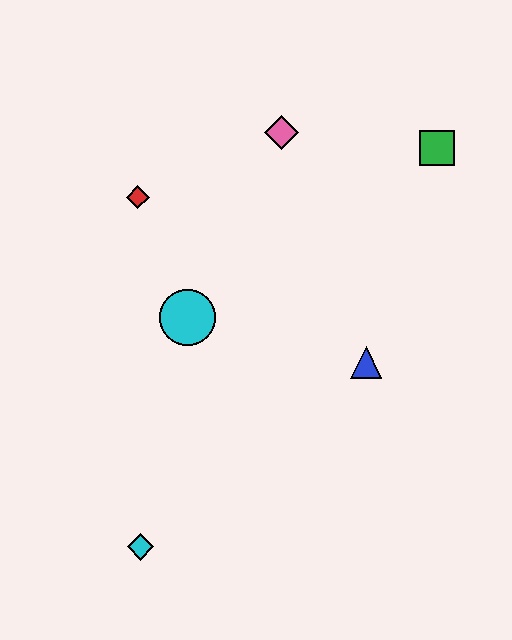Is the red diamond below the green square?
Yes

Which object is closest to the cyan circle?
The red diamond is closest to the cyan circle.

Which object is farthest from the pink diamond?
The cyan diamond is farthest from the pink diamond.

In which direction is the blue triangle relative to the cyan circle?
The blue triangle is to the right of the cyan circle.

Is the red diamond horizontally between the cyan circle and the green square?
No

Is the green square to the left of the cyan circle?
No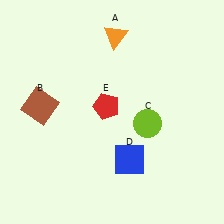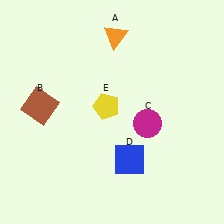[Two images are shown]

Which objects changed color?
C changed from lime to magenta. E changed from red to yellow.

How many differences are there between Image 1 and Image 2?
There are 2 differences between the two images.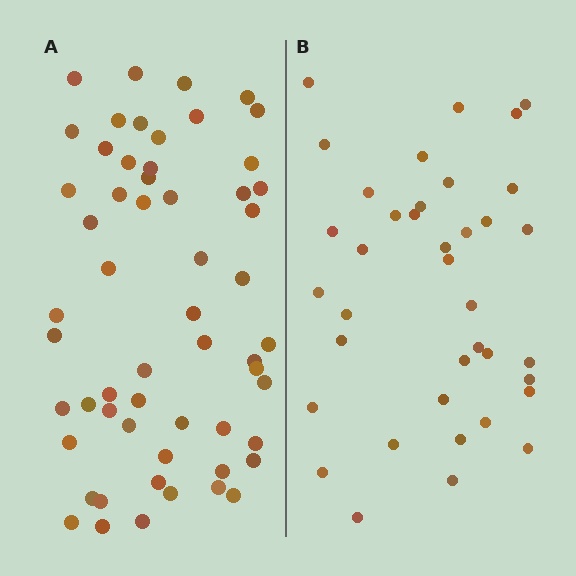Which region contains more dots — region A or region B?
Region A (the left region) has more dots.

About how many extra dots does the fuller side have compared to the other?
Region A has approximately 20 more dots than region B.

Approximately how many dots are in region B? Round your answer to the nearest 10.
About 40 dots. (The exact count is 38, which rounds to 40.)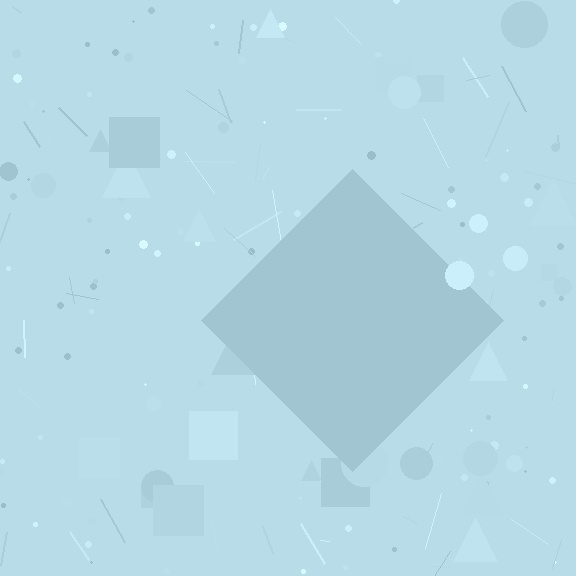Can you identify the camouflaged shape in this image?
The camouflaged shape is a diamond.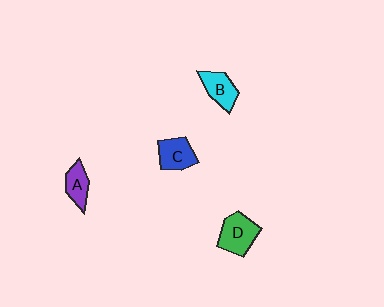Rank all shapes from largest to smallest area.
From largest to smallest: D (green), C (blue), B (cyan), A (purple).